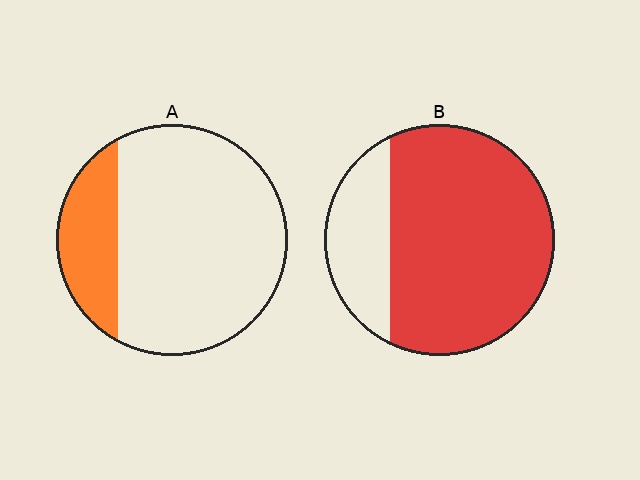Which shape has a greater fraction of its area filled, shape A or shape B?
Shape B.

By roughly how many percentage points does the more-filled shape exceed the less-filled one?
By roughly 55 percentage points (B over A).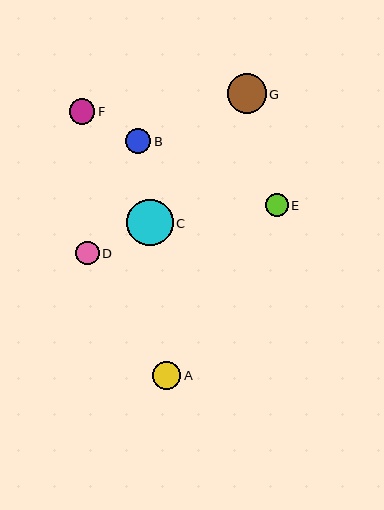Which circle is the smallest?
Circle E is the smallest with a size of approximately 23 pixels.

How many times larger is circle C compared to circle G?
Circle C is approximately 1.2 times the size of circle G.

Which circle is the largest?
Circle C is the largest with a size of approximately 46 pixels.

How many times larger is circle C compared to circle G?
Circle C is approximately 1.2 times the size of circle G.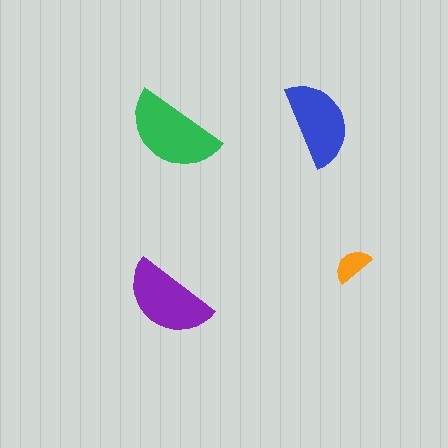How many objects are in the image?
There are 4 objects in the image.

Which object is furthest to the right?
The orange semicircle is rightmost.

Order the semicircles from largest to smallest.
the green one, the purple one, the blue one, the orange one.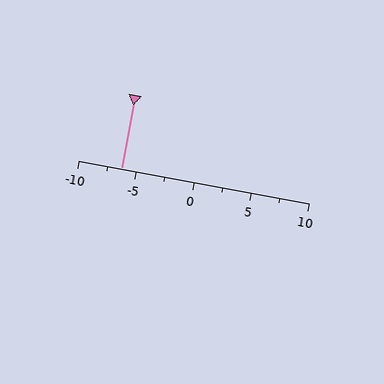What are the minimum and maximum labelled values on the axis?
The axis runs from -10 to 10.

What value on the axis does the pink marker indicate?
The marker indicates approximately -6.2.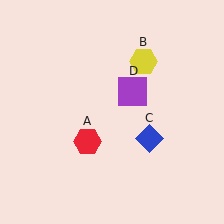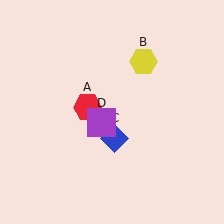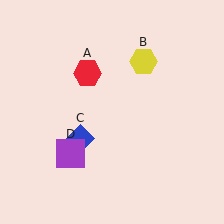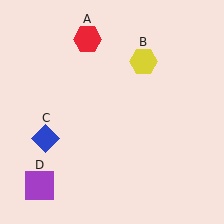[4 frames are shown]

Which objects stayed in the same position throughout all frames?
Yellow hexagon (object B) remained stationary.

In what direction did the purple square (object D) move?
The purple square (object D) moved down and to the left.